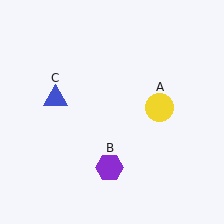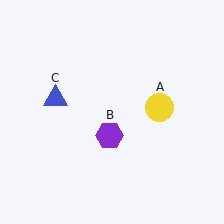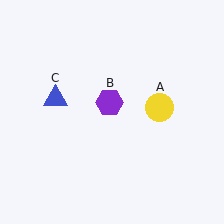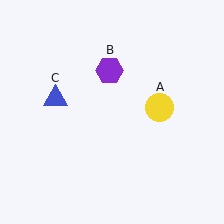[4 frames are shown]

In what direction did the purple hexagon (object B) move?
The purple hexagon (object B) moved up.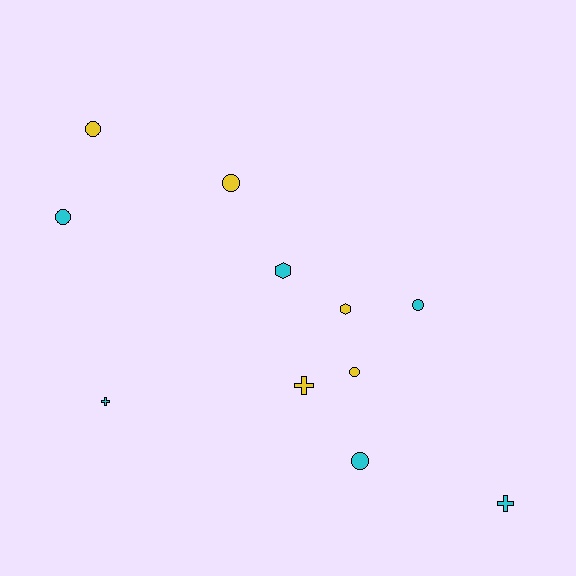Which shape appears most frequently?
Circle, with 6 objects.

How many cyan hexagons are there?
There is 1 cyan hexagon.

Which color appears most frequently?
Cyan, with 6 objects.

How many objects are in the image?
There are 11 objects.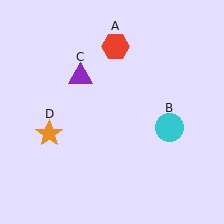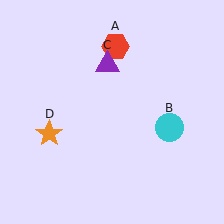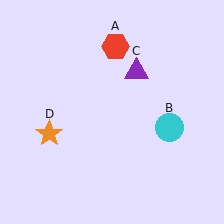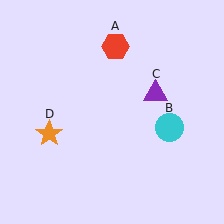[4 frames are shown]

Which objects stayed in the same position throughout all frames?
Red hexagon (object A) and cyan circle (object B) and orange star (object D) remained stationary.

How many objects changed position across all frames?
1 object changed position: purple triangle (object C).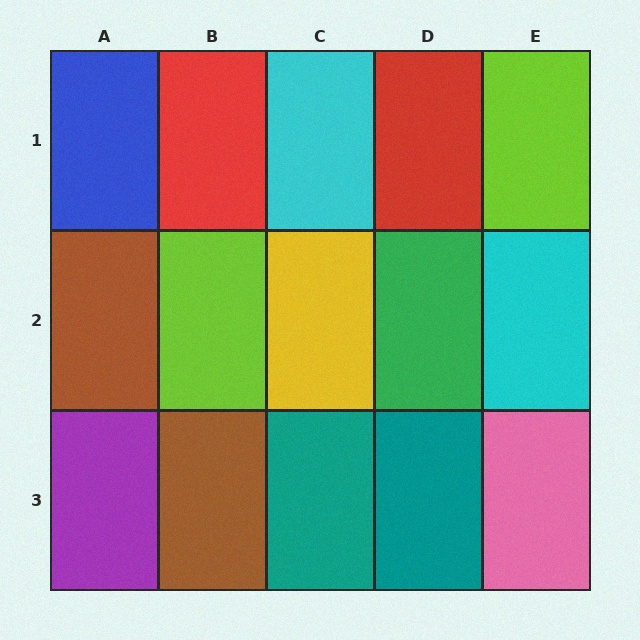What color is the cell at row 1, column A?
Blue.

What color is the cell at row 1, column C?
Cyan.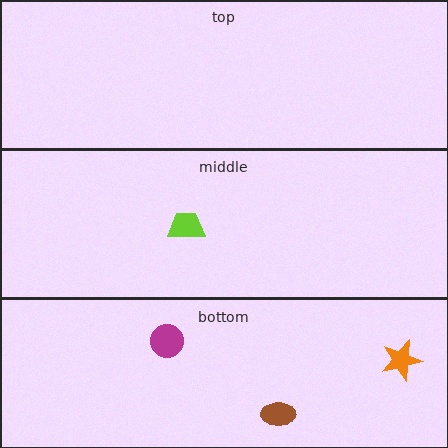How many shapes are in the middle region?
1.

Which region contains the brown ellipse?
The bottom region.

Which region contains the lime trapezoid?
The middle region.